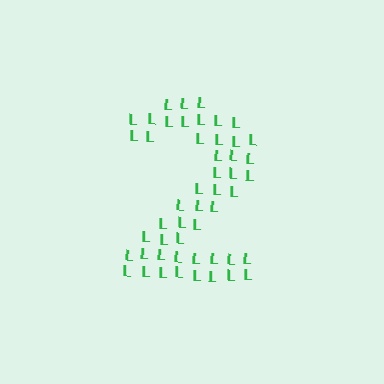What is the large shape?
The large shape is the digit 2.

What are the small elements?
The small elements are letter L's.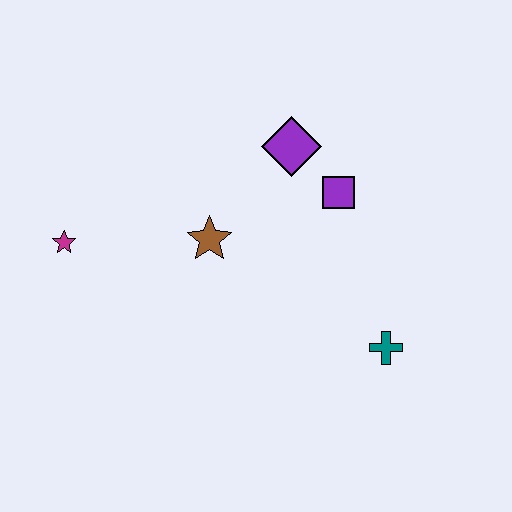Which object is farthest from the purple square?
The magenta star is farthest from the purple square.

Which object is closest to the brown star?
The purple diamond is closest to the brown star.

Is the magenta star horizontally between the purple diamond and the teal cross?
No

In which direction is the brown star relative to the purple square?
The brown star is to the left of the purple square.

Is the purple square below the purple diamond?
Yes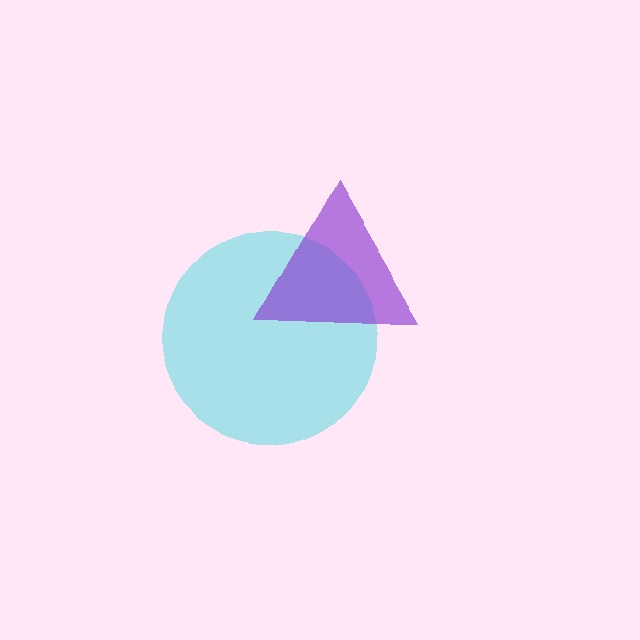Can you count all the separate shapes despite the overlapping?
Yes, there are 2 separate shapes.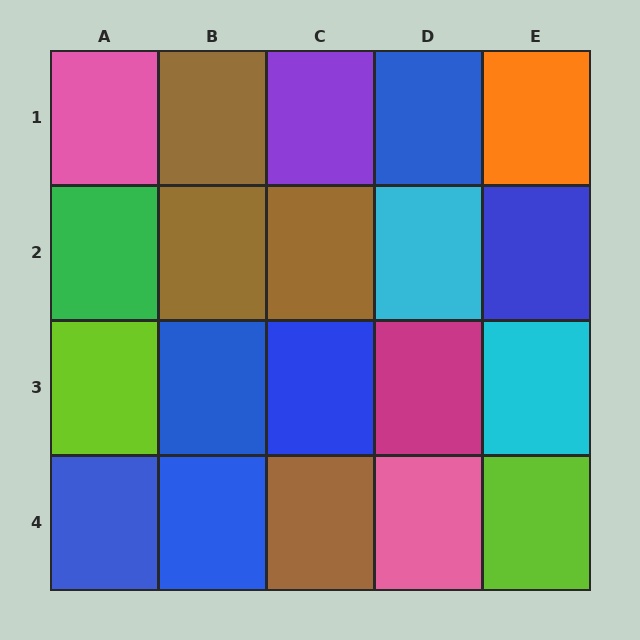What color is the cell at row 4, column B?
Blue.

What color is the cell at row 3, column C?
Blue.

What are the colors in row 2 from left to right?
Green, brown, brown, cyan, blue.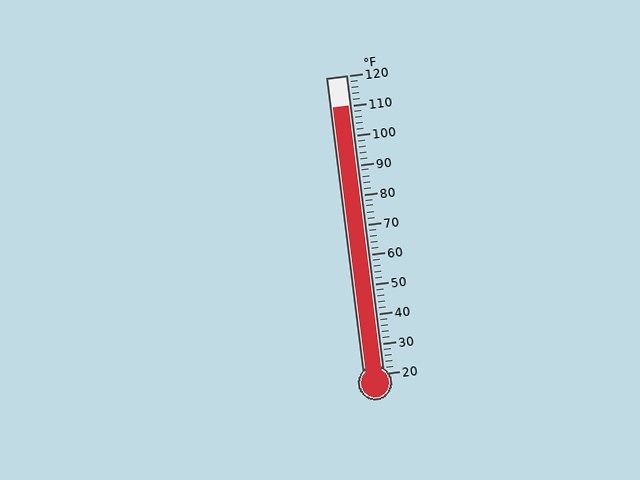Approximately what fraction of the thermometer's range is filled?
The thermometer is filled to approximately 90% of its range.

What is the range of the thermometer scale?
The thermometer scale ranges from 20°F to 120°F.